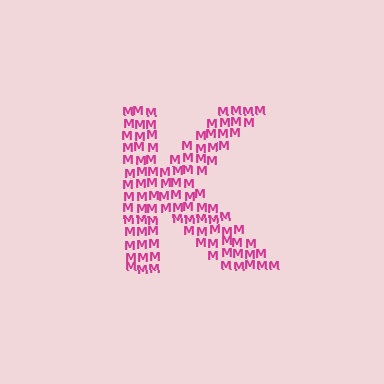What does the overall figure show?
The overall figure shows the letter K.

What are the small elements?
The small elements are letter M's.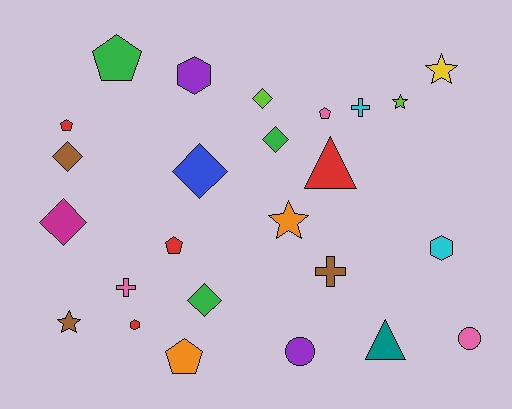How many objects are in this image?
There are 25 objects.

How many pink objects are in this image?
There are 3 pink objects.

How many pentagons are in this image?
There are 5 pentagons.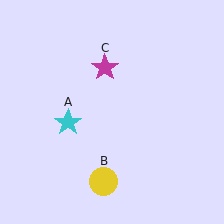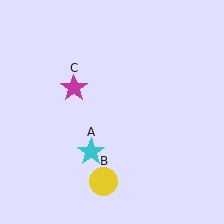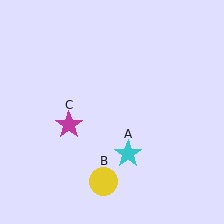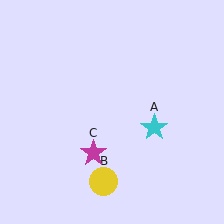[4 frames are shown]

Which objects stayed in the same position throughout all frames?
Yellow circle (object B) remained stationary.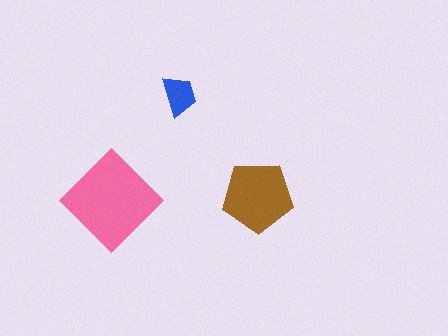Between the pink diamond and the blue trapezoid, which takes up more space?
The pink diamond.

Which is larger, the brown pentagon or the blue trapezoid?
The brown pentagon.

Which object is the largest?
The pink diamond.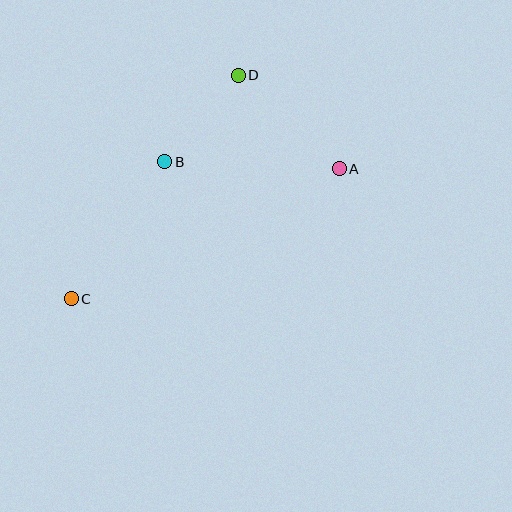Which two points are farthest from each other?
Points A and C are farthest from each other.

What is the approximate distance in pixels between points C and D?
The distance between C and D is approximately 279 pixels.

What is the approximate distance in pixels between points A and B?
The distance between A and B is approximately 175 pixels.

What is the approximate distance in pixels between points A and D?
The distance between A and D is approximately 138 pixels.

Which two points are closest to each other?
Points B and D are closest to each other.